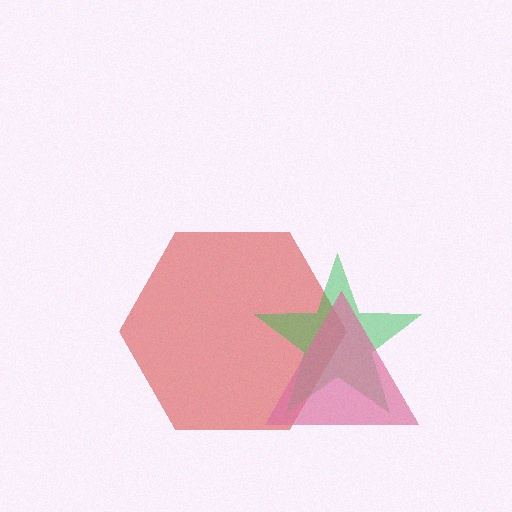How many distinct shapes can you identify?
There are 3 distinct shapes: a red hexagon, a green star, a pink triangle.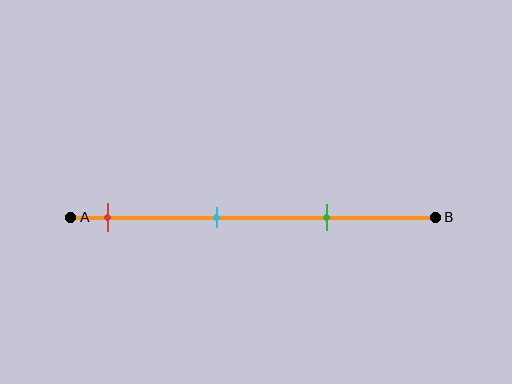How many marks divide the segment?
There are 3 marks dividing the segment.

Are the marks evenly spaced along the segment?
Yes, the marks are approximately evenly spaced.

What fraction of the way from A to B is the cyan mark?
The cyan mark is approximately 40% (0.4) of the way from A to B.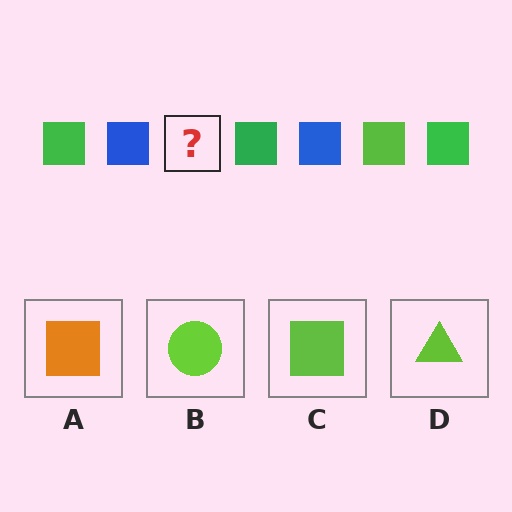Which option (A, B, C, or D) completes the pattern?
C.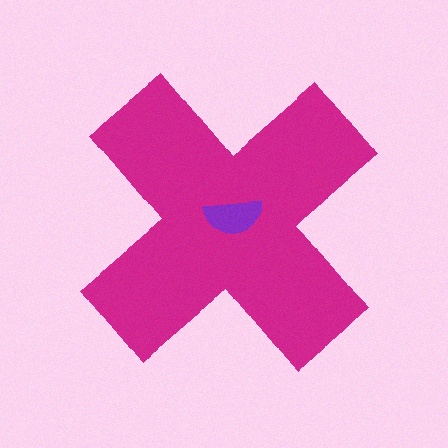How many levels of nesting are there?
2.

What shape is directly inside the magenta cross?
The purple semicircle.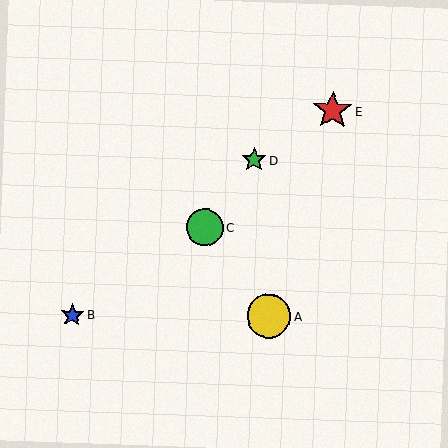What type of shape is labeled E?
Shape E is a red star.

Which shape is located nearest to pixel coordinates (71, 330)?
The blue star (labeled B) at (72, 315) is nearest to that location.